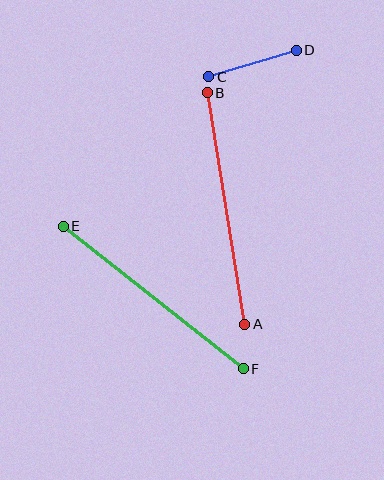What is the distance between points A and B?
The distance is approximately 234 pixels.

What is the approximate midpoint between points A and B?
The midpoint is at approximately (226, 208) pixels.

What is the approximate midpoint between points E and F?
The midpoint is at approximately (153, 298) pixels.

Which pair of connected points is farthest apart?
Points A and B are farthest apart.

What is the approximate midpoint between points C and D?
The midpoint is at approximately (252, 64) pixels.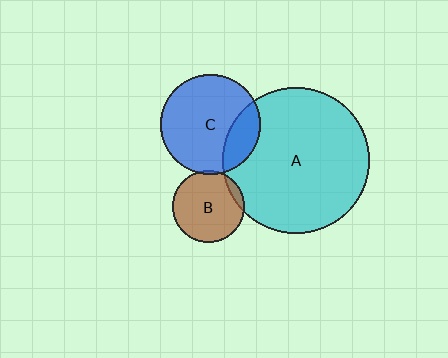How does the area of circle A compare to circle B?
Approximately 4.1 times.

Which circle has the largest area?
Circle A (cyan).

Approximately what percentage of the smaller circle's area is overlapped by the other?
Approximately 5%.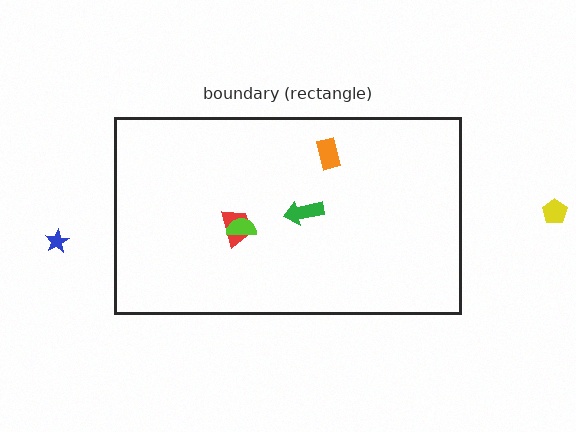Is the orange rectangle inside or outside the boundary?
Inside.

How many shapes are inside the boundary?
4 inside, 2 outside.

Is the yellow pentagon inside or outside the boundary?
Outside.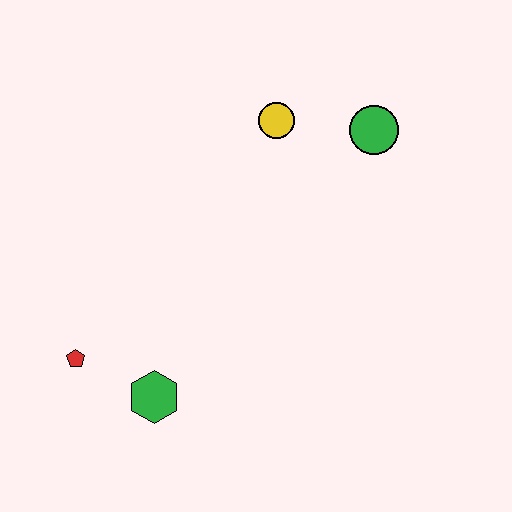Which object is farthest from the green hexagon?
The green circle is farthest from the green hexagon.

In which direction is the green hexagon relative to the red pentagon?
The green hexagon is to the right of the red pentagon.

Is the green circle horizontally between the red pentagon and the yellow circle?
No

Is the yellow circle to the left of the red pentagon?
No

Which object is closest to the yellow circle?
The green circle is closest to the yellow circle.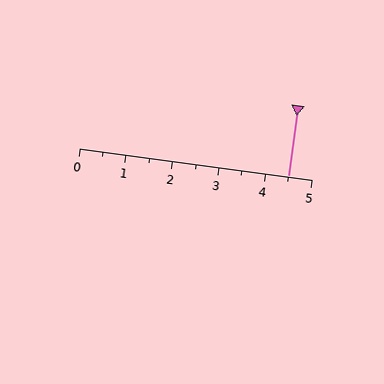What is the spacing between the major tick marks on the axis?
The major ticks are spaced 1 apart.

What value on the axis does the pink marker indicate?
The marker indicates approximately 4.5.